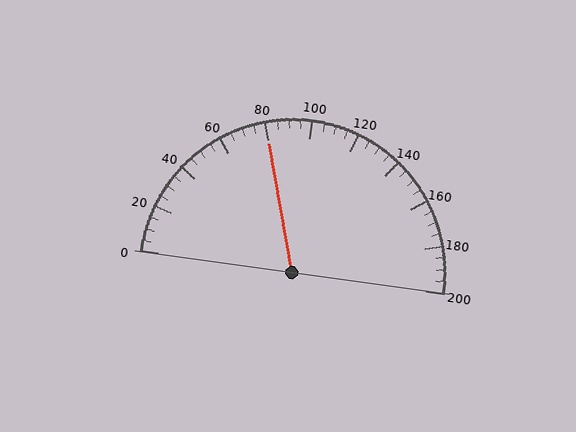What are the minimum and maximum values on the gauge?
The gauge ranges from 0 to 200.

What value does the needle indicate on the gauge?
The needle indicates approximately 80.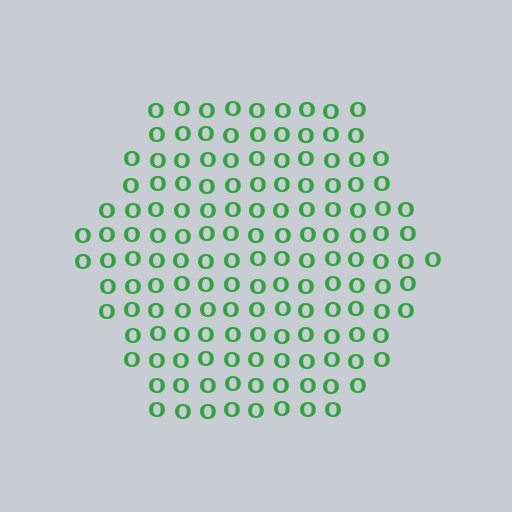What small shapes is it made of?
It is made of small letter O's.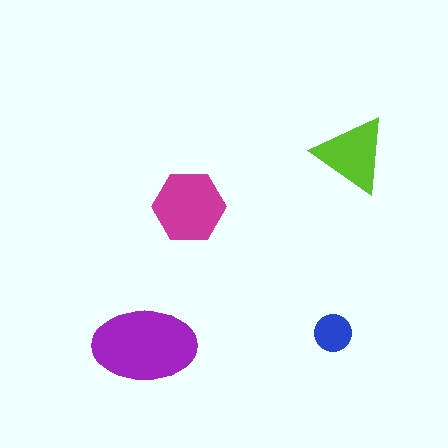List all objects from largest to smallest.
The purple ellipse, the magenta hexagon, the lime triangle, the blue circle.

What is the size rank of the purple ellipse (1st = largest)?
1st.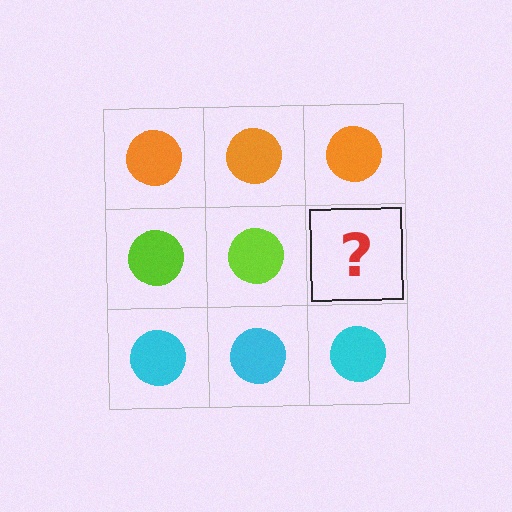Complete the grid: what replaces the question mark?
The question mark should be replaced with a lime circle.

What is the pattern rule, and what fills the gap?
The rule is that each row has a consistent color. The gap should be filled with a lime circle.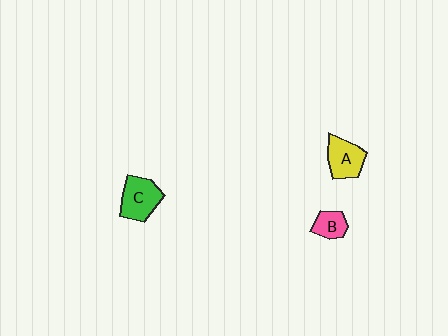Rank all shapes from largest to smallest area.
From largest to smallest: C (green), A (yellow), B (pink).